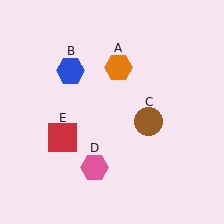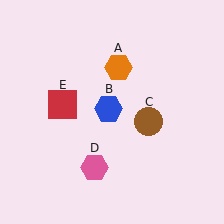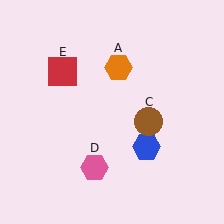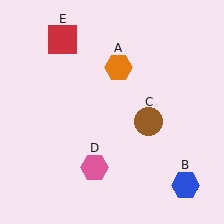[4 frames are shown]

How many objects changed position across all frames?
2 objects changed position: blue hexagon (object B), red square (object E).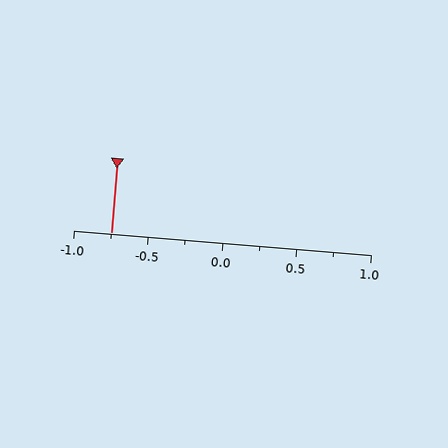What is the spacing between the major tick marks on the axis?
The major ticks are spaced 0.5 apart.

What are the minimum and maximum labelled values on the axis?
The axis runs from -1.0 to 1.0.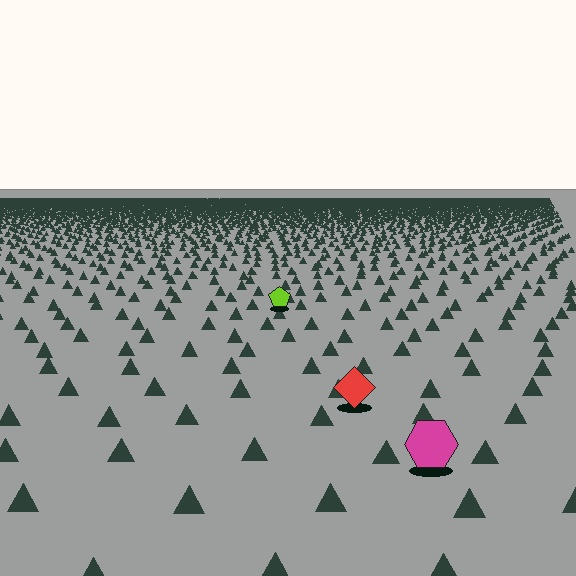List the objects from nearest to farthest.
From nearest to farthest: the magenta hexagon, the red diamond, the lime pentagon.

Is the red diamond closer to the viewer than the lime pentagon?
Yes. The red diamond is closer — you can tell from the texture gradient: the ground texture is coarser near it.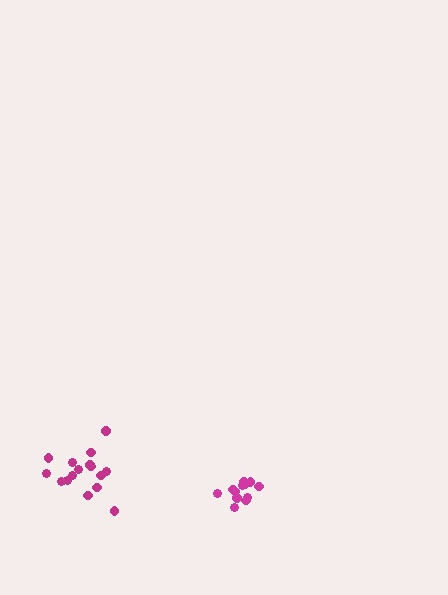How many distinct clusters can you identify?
There are 2 distinct clusters.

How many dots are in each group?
Group 1: 12 dots, Group 2: 16 dots (28 total).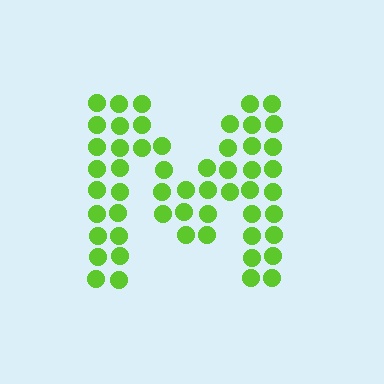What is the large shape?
The large shape is the letter M.